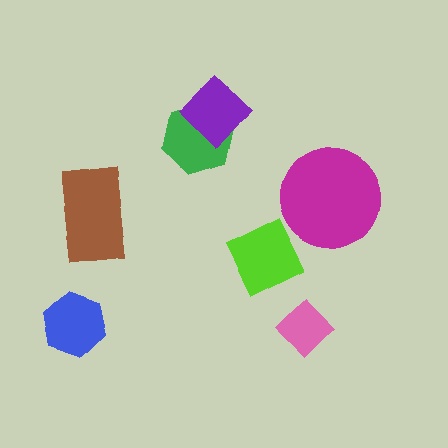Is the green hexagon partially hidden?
Yes, it is partially covered by another shape.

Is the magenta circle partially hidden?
No, no other shape covers it.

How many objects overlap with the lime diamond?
0 objects overlap with the lime diamond.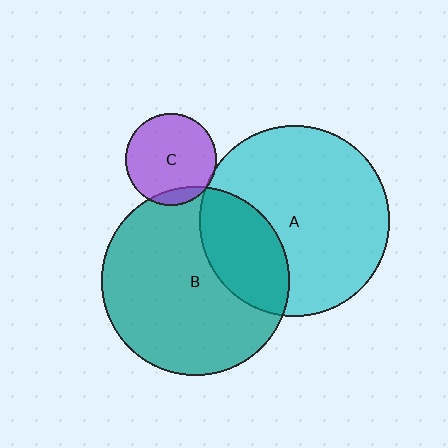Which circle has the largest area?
Circle A (cyan).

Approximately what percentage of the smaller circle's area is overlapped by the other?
Approximately 10%.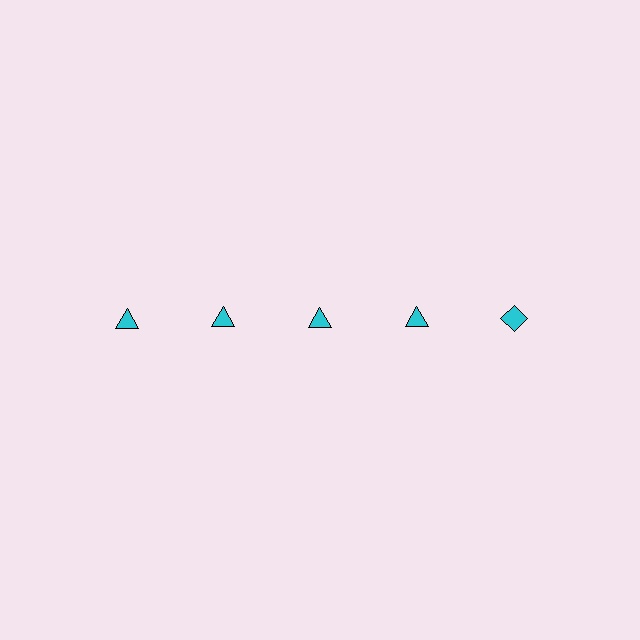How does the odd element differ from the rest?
It has a different shape: diamond instead of triangle.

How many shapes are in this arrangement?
There are 5 shapes arranged in a grid pattern.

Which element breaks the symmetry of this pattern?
The cyan diamond in the top row, rightmost column breaks the symmetry. All other shapes are cyan triangles.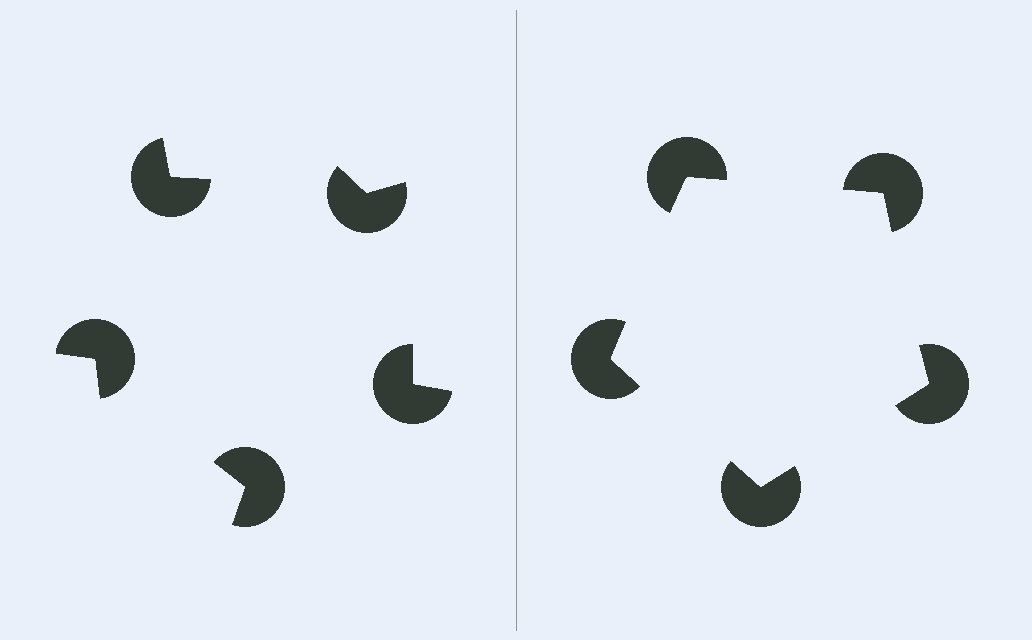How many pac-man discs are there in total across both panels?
10 — 5 on each side.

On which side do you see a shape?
An illusory pentagon appears on the right side. On the left side the wedge cuts are rotated, so no coherent shape forms.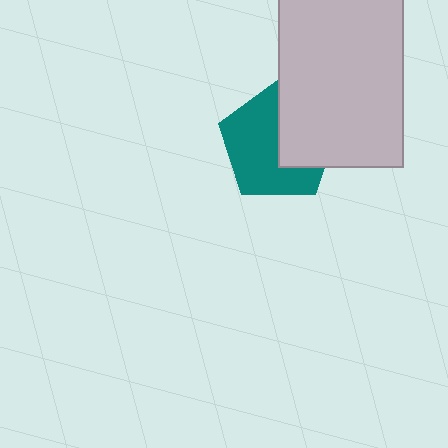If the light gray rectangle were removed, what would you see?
You would see the complete teal pentagon.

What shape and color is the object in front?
The object in front is a light gray rectangle.